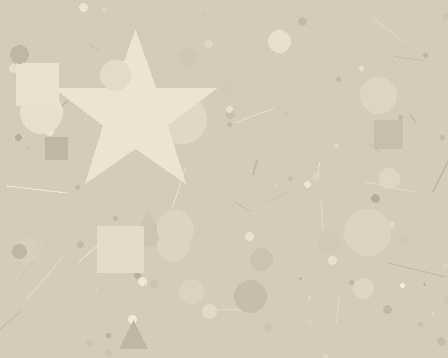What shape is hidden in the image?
A star is hidden in the image.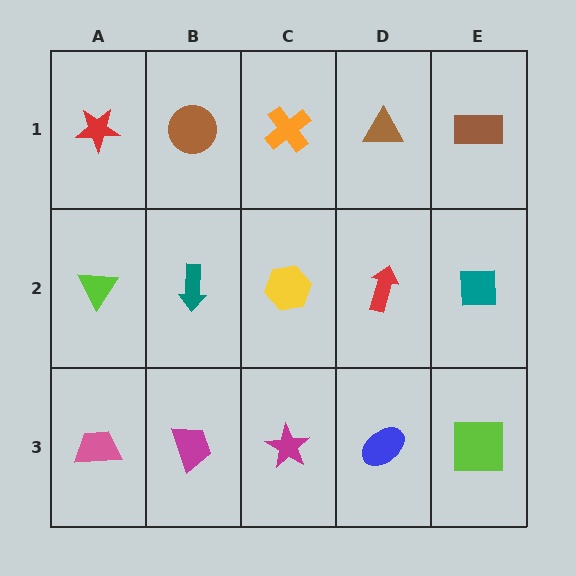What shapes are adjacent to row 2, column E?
A brown rectangle (row 1, column E), a lime square (row 3, column E), a red arrow (row 2, column D).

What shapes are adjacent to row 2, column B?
A brown circle (row 1, column B), a magenta trapezoid (row 3, column B), a lime triangle (row 2, column A), a yellow hexagon (row 2, column C).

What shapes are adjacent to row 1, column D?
A red arrow (row 2, column D), an orange cross (row 1, column C), a brown rectangle (row 1, column E).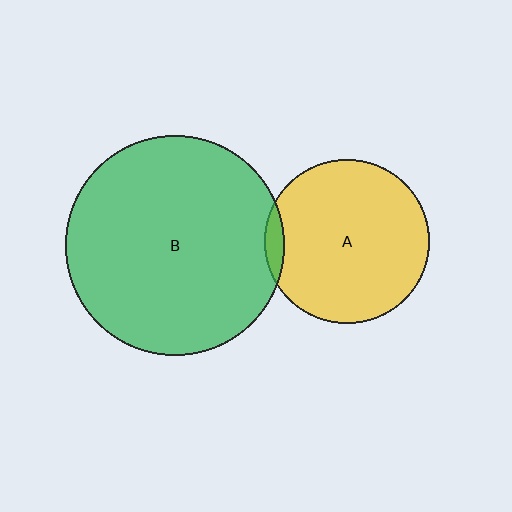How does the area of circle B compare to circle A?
Approximately 1.8 times.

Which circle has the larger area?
Circle B (green).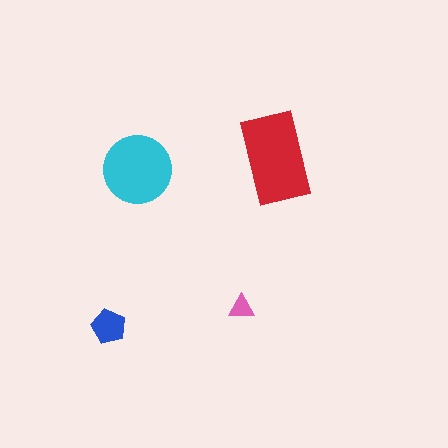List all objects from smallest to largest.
The pink triangle, the blue pentagon, the cyan circle, the red rectangle.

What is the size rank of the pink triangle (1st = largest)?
4th.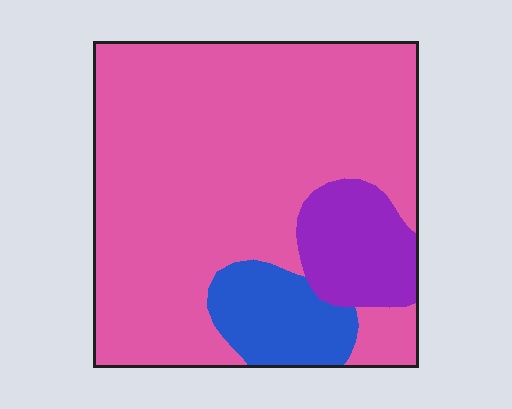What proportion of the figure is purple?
Purple covers roughly 10% of the figure.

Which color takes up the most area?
Pink, at roughly 75%.